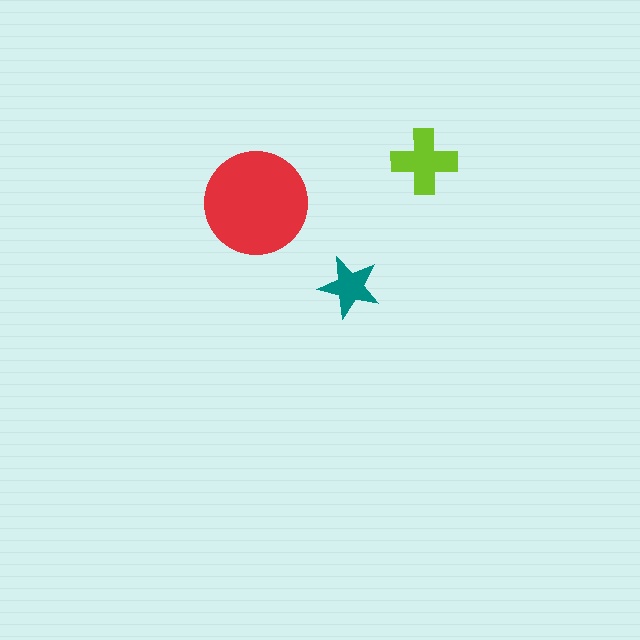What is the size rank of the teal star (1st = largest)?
3rd.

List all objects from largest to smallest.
The red circle, the lime cross, the teal star.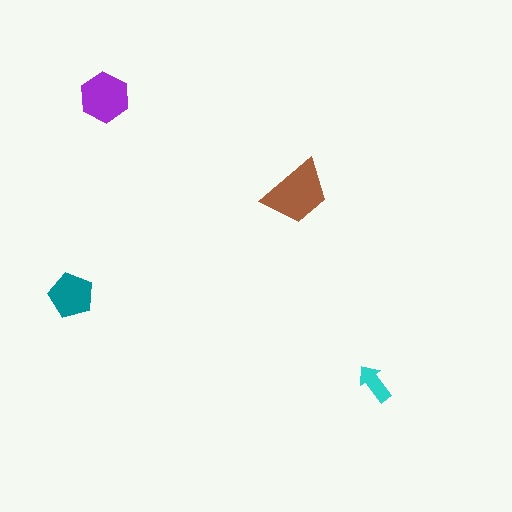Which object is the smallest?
The cyan arrow.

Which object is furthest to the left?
The teal pentagon is leftmost.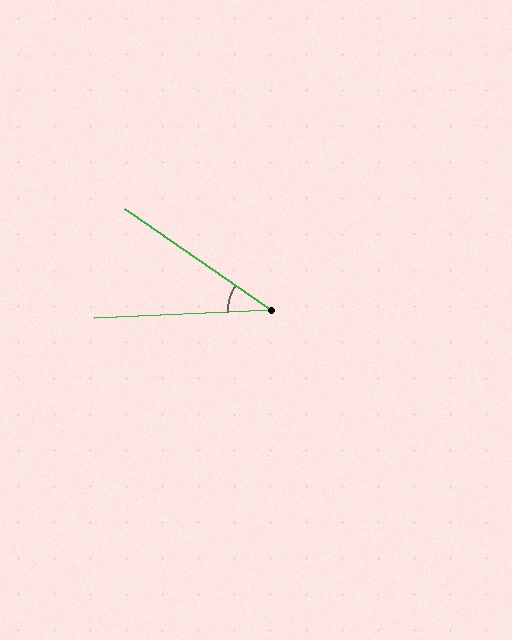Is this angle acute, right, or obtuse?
It is acute.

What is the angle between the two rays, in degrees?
Approximately 37 degrees.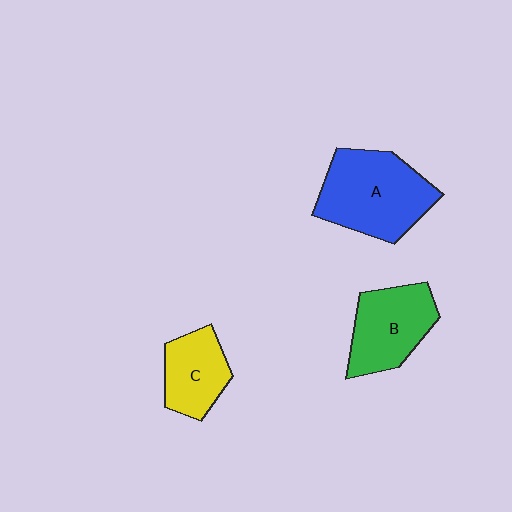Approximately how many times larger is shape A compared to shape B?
Approximately 1.3 times.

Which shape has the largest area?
Shape A (blue).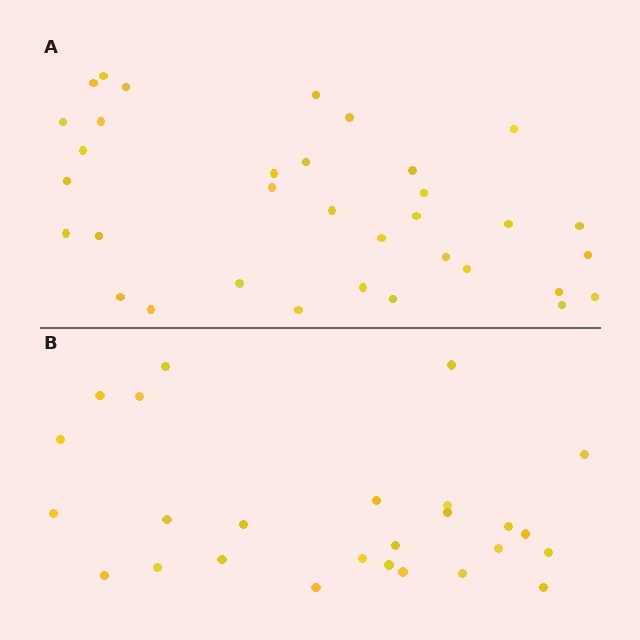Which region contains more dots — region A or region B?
Region A (the top region) has more dots.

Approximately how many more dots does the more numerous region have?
Region A has roughly 8 or so more dots than region B.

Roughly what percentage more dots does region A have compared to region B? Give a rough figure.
About 30% more.